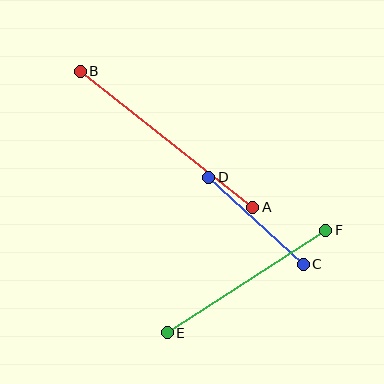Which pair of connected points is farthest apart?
Points A and B are farthest apart.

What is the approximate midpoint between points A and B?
The midpoint is at approximately (167, 139) pixels.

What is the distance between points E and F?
The distance is approximately 189 pixels.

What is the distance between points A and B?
The distance is approximately 220 pixels.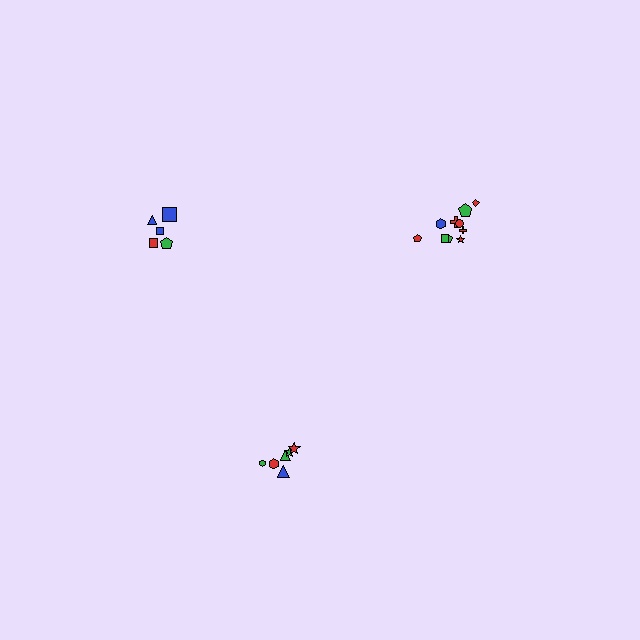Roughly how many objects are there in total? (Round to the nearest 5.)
Roughly 20 objects in total.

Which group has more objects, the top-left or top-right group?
The top-right group.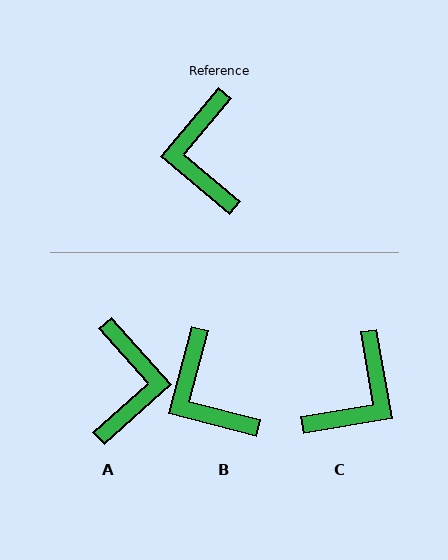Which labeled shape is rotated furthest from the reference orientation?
A, about 172 degrees away.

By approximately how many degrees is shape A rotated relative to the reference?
Approximately 172 degrees counter-clockwise.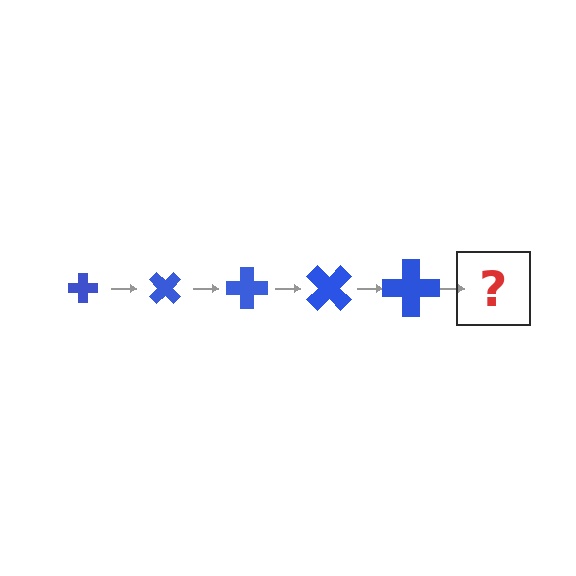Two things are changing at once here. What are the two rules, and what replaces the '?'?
The two rules are that the cross grows larger each step and it rotates 45 degrees each step. The '?' should be a cross, larger than the previous one and rotated 225 degrees from the start.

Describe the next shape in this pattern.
It should be a cross, larger than the previous one and rotated 225 degrees from the start.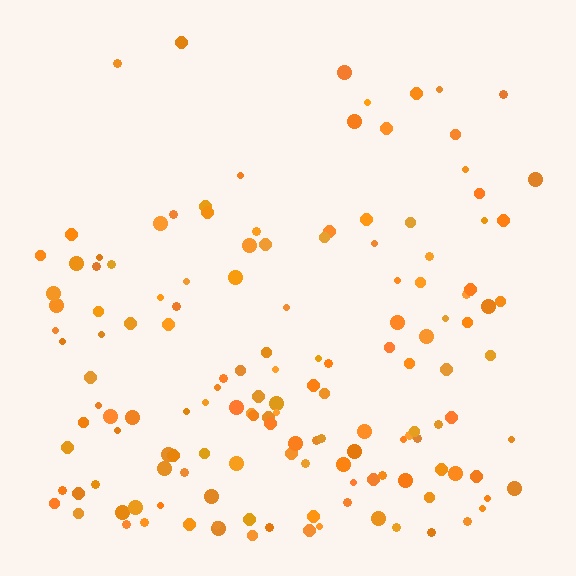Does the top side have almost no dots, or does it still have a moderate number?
Still a moderate number, just noticeably fewer than the bottom.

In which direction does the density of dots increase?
From top to bottom, with the bottom side densest.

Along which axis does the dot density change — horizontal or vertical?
Vertical.